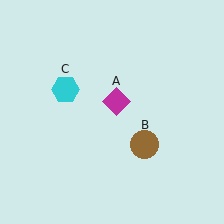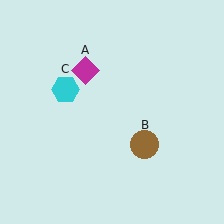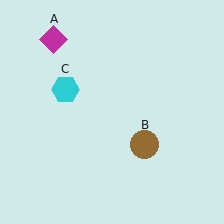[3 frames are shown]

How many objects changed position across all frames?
1 object changed position: magenta diamond (object A).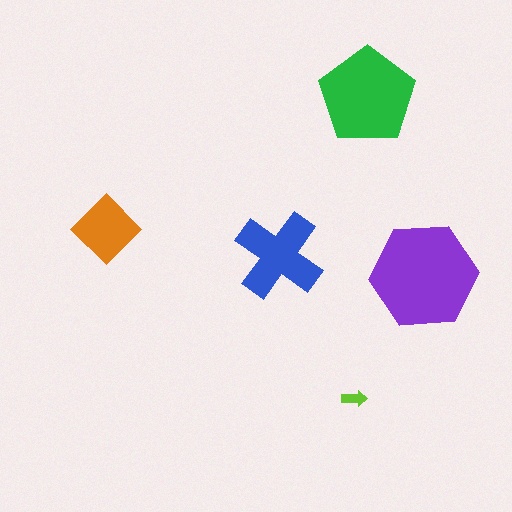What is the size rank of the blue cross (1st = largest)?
3rd.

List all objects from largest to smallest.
The purple hexagon, the green pentagon, the blue cross, the orange diamond, the lime arrow.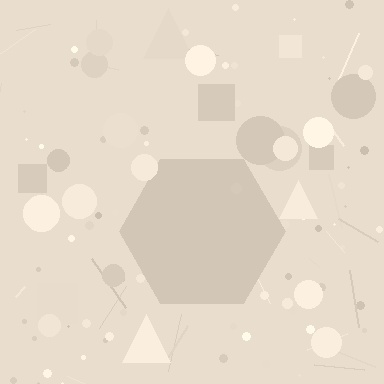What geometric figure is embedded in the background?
A hexagon is embedded in the background.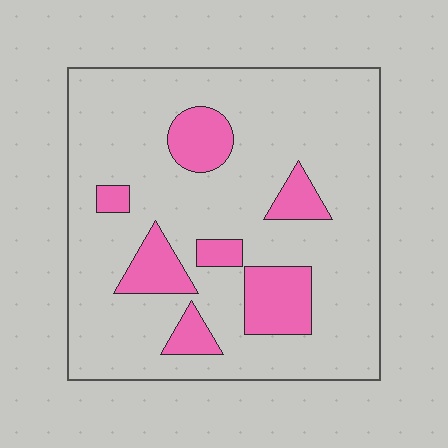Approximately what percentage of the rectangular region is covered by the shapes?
Approximately 20%.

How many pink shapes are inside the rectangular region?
7.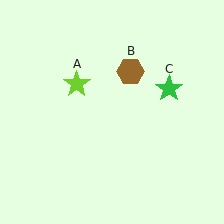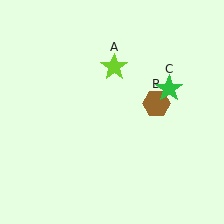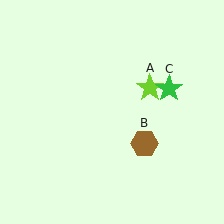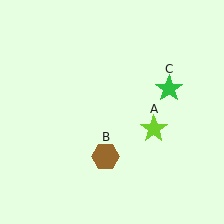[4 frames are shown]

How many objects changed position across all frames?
2 objects changed position: lime star (object A), brown hexagon (object B).